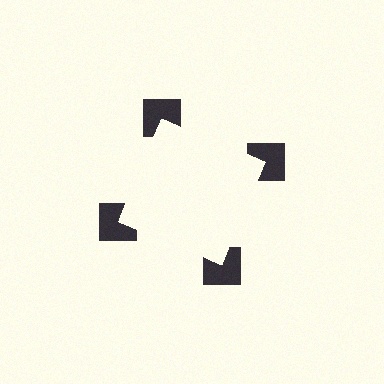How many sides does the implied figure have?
4 sides.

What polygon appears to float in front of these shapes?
An illusory square — its edges are inferred from the aligned wedge cuts in the notched squares, not physically drawn.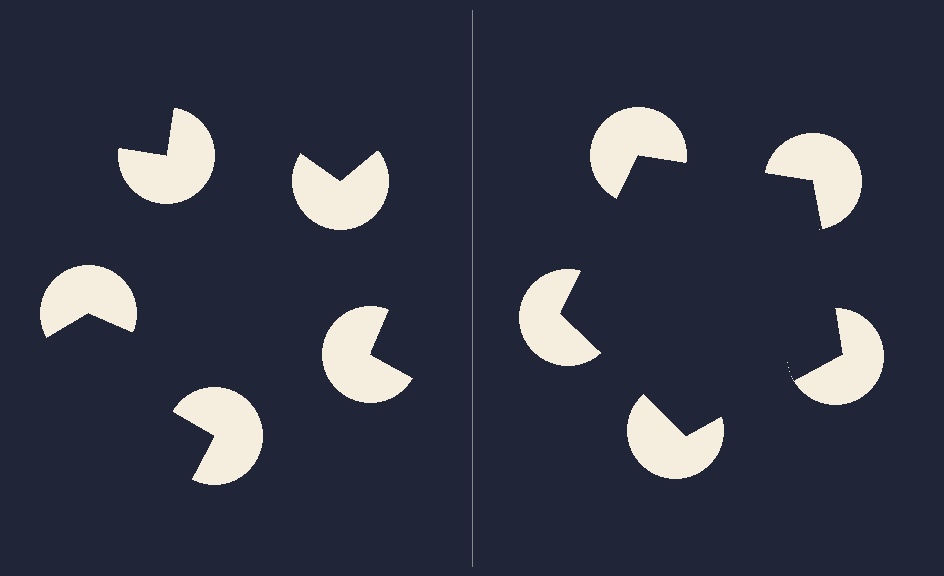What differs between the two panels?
The pac-man discs are positioned identically on both sides; only the wedge orientations differ. On the right they align to a pentagon; on the left they are misaligned.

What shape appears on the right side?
An illusory pentagon.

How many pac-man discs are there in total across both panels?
10 — 5 on each side.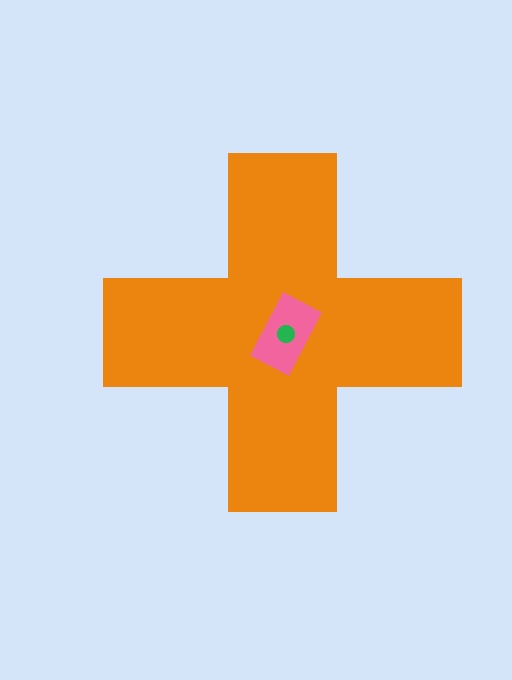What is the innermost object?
The green circle.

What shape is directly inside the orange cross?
The pink rectangle.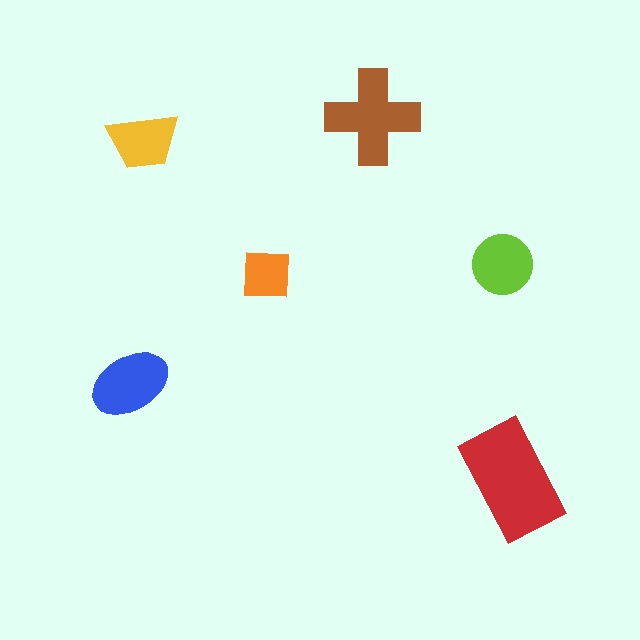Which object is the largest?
The red rectangle.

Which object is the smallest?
The orange square.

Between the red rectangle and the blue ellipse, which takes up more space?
The red rectangle.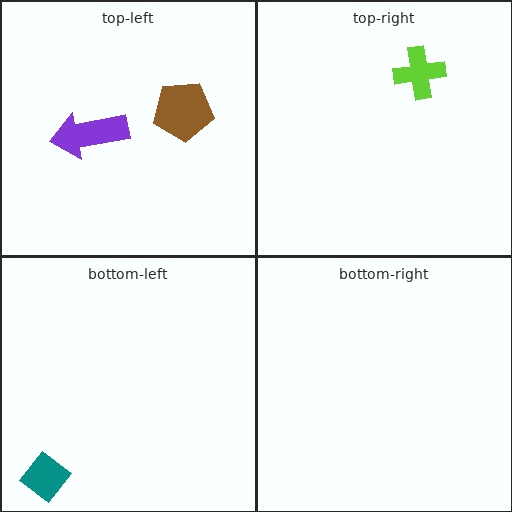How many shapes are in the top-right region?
1.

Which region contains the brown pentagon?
The top-left region.